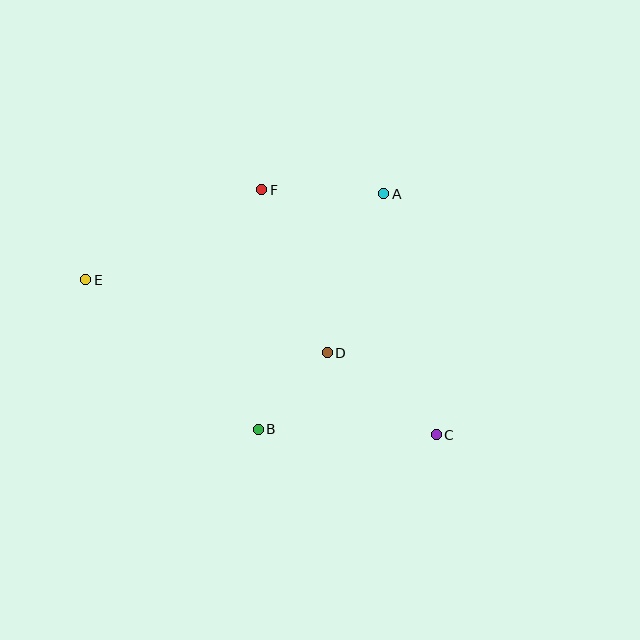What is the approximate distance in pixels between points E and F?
The distance between E and F is approximately 198 pixels.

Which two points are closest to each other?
Points B and D are closest to each other.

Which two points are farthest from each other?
Points C and E are farthest from each other.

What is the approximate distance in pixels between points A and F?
The distance between A and F is approximately 122 pixels.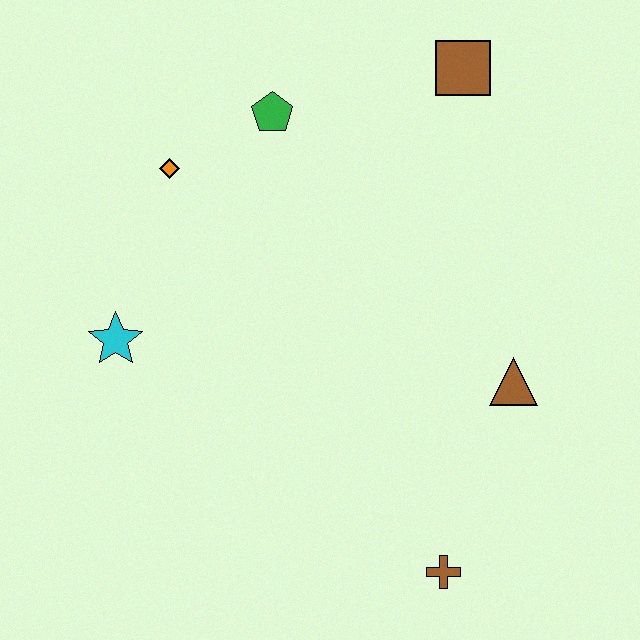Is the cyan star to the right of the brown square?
No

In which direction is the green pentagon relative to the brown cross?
The green pentagon is above the brown cross.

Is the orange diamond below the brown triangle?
No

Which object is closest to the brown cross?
The brown triangle is closest to the brown cross.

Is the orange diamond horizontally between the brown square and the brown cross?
No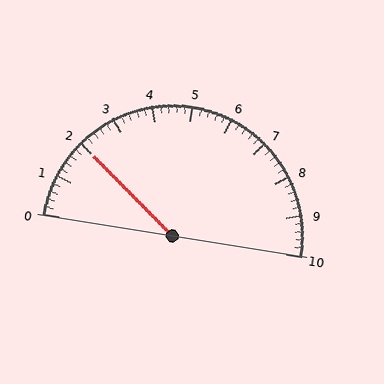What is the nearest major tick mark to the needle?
The nearest major tick mark is 2.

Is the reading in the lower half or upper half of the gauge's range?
The reading is in the lower half of the range (0 to 10).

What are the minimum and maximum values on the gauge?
The gauge ranges from 0 to 10.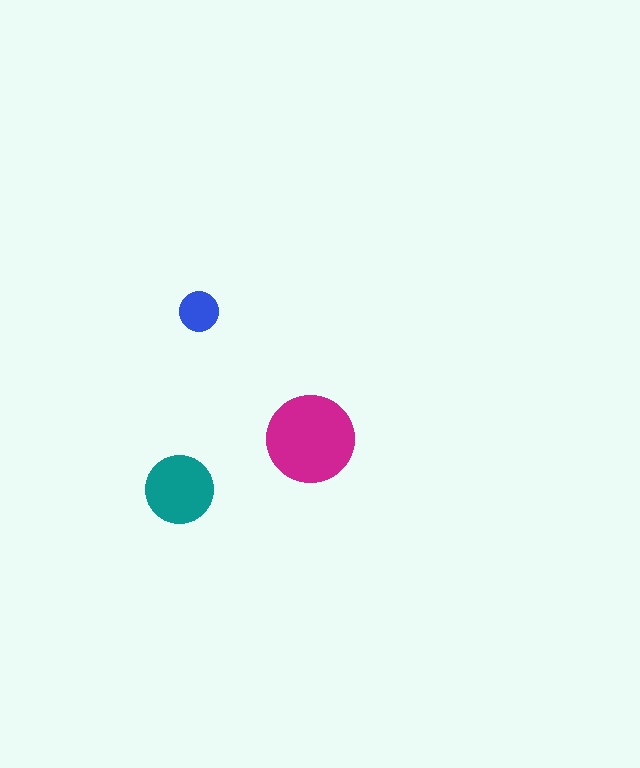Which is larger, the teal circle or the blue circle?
The teal one.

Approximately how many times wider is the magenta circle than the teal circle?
About 1.5 times wider.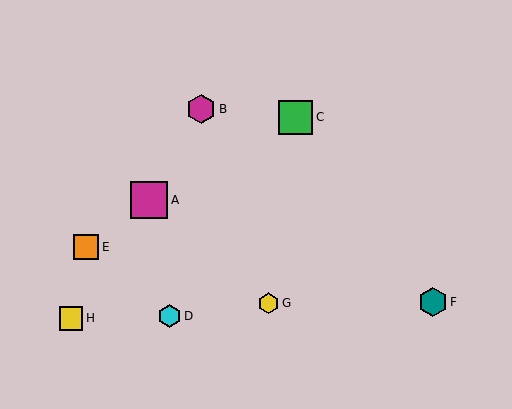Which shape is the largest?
The magenta square (labeled A) is the largest.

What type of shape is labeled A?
Shape A is a magenta square.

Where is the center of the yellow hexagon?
The center of the yellow hexagon is at (268, 303).